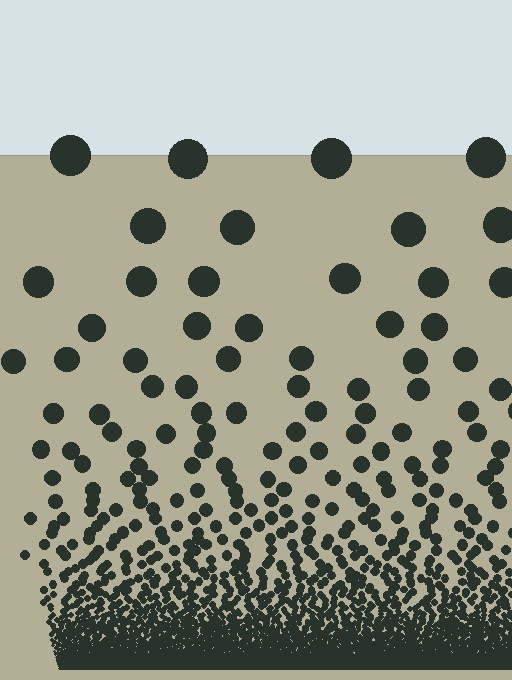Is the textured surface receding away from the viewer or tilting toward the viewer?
The surface appears to tilt toward the viewer. Texture elements get larger and sparser toward the top.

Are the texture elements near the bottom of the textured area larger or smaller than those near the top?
Smaller. The gradient is inverted — elements near the bottom are smaller and denser.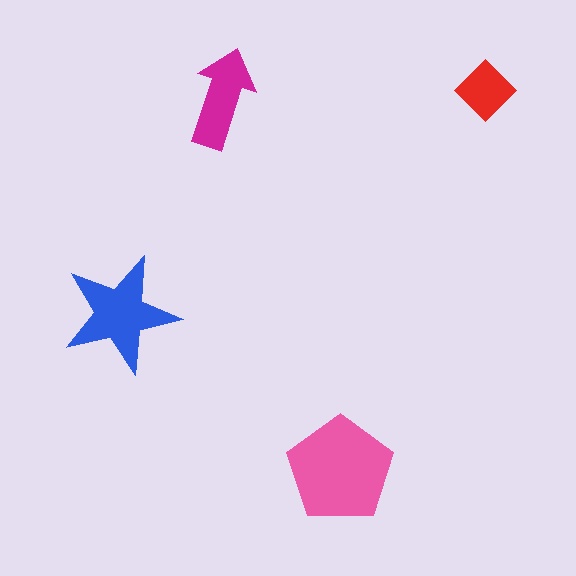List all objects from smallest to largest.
The red diamond, the magenta arrow, the blue star, the pink pentagon.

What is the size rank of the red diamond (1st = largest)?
4th.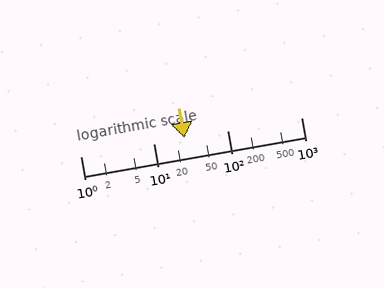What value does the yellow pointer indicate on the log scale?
The pointer indicates approximately 26.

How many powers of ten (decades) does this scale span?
The scale spans 3 decades, from 1 to 1000.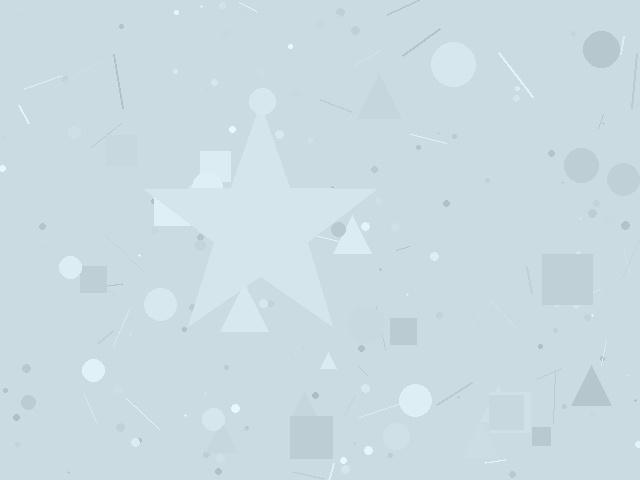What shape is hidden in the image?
A star is hidden in the image.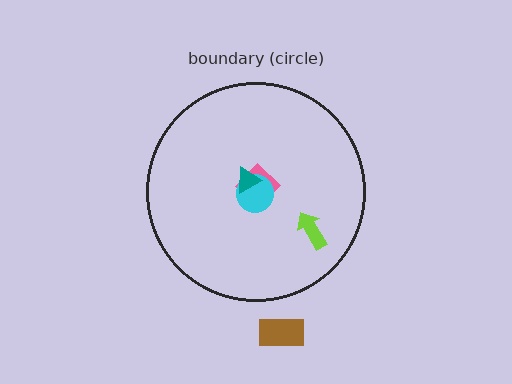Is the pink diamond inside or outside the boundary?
Inside.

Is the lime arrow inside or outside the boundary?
Inside.